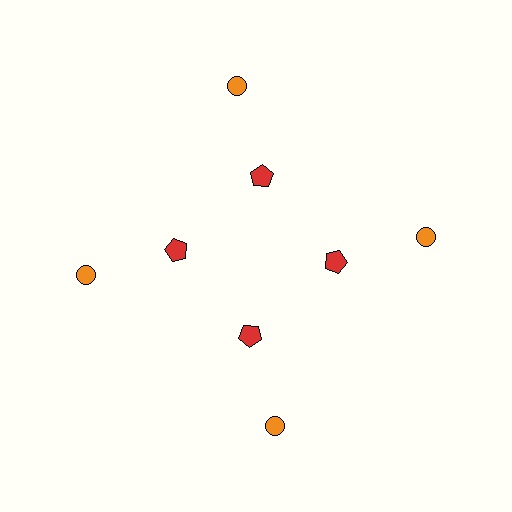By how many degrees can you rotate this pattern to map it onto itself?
The pattern maps onto itself every 90 degrees of rotation.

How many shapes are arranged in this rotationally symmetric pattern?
There are 8 shapes, arranged in 4 groups of 2.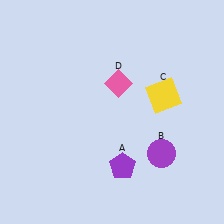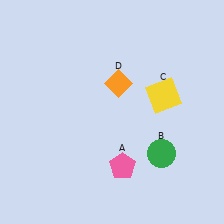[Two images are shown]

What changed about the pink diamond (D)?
In Image 1, D is pink. In Image 2, it changed to orange.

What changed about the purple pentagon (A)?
In Image 1, A is purple. In Image 2, it changed to pink.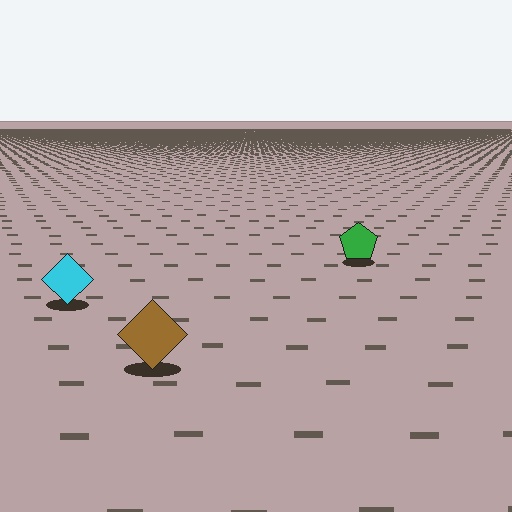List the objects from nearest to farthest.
From nearest to farthest: the brown diamond, the cyan diamond, the green pentagon.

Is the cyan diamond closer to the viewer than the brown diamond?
No. The brown diamond is closer — you can tell from the texture gradient: the ground texture is coarser near it.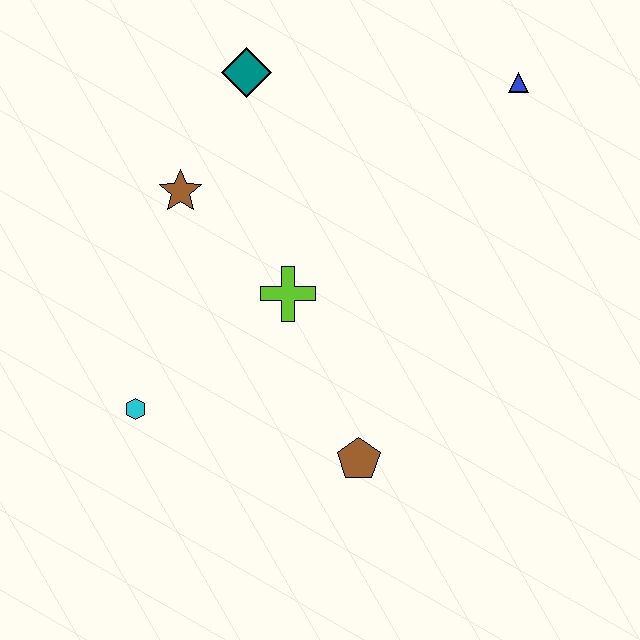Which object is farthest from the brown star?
The blue triangle is farthest from the brown star.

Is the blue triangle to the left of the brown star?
No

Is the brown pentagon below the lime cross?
Yes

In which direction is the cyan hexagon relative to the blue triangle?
The cyan hexagon is to the left of the blue triangle.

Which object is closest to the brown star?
The teal diamond is closest to the brown star.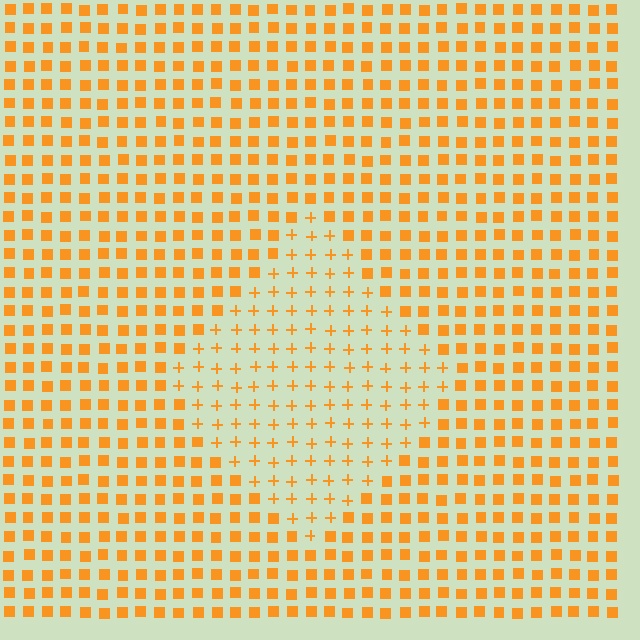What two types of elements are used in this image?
The image uses plus signs inside the diamond region and squares outside it.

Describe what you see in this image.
The image is filled with small orange elements arranged in a uniform grid. A diamond-shaped region contains plus signs, while the surrounding area contains squares. The boundary is defined purely by the change in element shape.